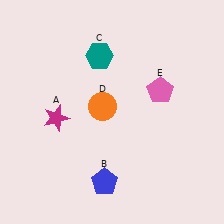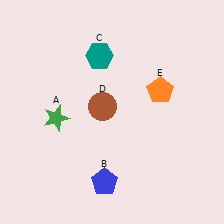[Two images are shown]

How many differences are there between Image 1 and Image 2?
There are 3 differences between the two images.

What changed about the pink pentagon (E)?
In Image 1, E is pink. In Image 2, it changed to orange.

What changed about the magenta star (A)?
In Image 1, A is magenta. In Image 2, it changed to green.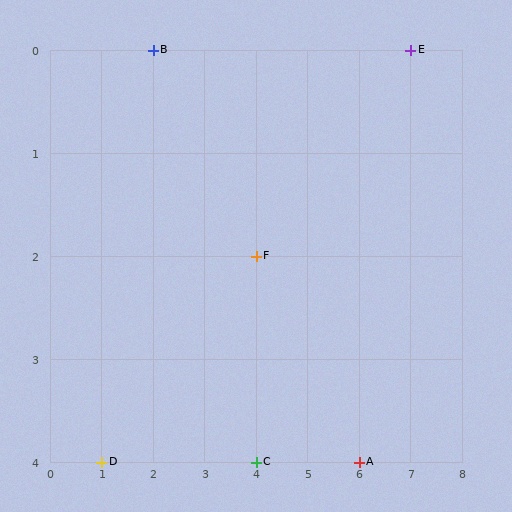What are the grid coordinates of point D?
Point D is at grid coordinates (1, 4).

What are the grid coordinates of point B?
Point B is at grid coordinates (2, 0).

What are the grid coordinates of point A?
Point A is at grid coordinates (6, 4).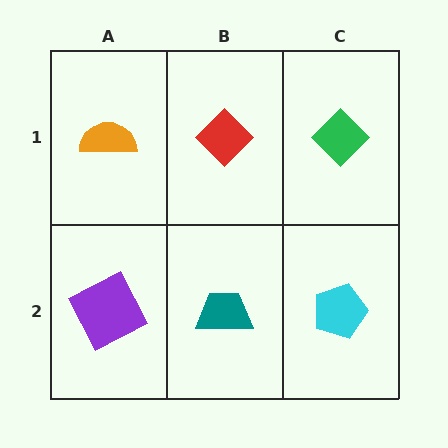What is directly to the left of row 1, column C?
A red diamond.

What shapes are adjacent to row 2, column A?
An orange semicircle (row 1, column A), a teal trapezoid (row 2, column B).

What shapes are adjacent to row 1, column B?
A teal trapezoid (row 2, column B), an orange semicircle (row 1, column A), a green diamond (row 1, column C).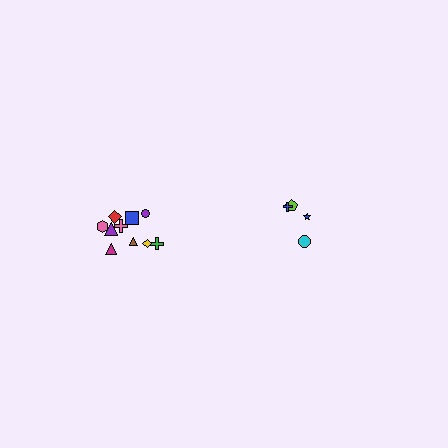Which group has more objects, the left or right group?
The left group.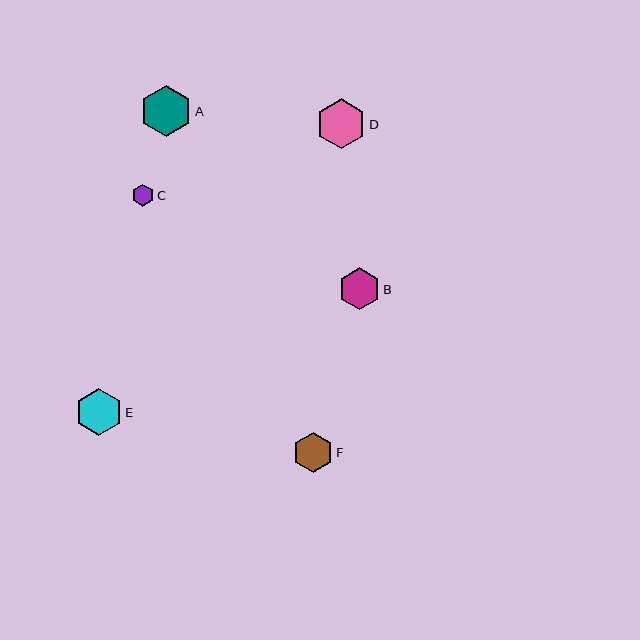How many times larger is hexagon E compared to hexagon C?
Hexagon E is approximately 2.1 times the size of hexagon C.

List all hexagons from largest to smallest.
From largest to smallest: A, D, E, B, F, C.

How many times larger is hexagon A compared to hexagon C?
Hexagon A is approximately 2.3 times the size of hexagon C.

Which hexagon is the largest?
Hexagon A is the largest with a size of approximately 51 pixels.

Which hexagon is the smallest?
Hexagon C is the smallest with a size of approximately 22 pixels.